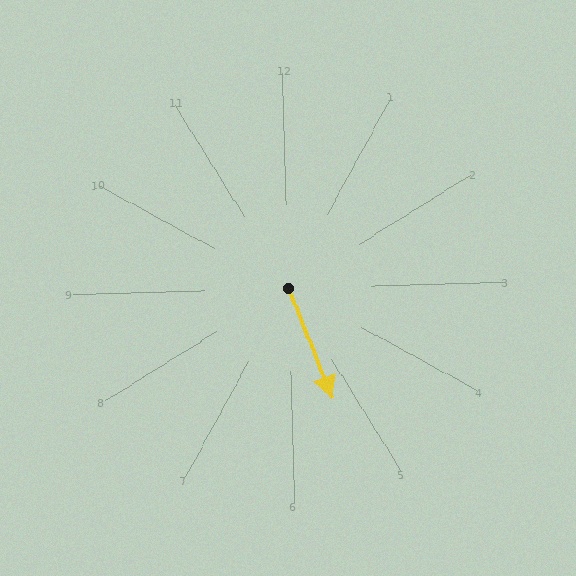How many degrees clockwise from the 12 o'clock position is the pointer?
Approximately 160 degrees.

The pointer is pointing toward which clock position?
Roughly 5 o'clock.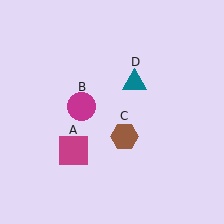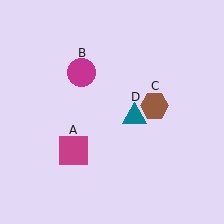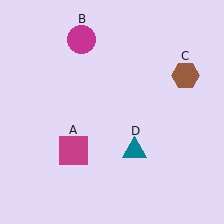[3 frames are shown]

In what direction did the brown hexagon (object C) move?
The brown hexagon (object C) moved up and to the right.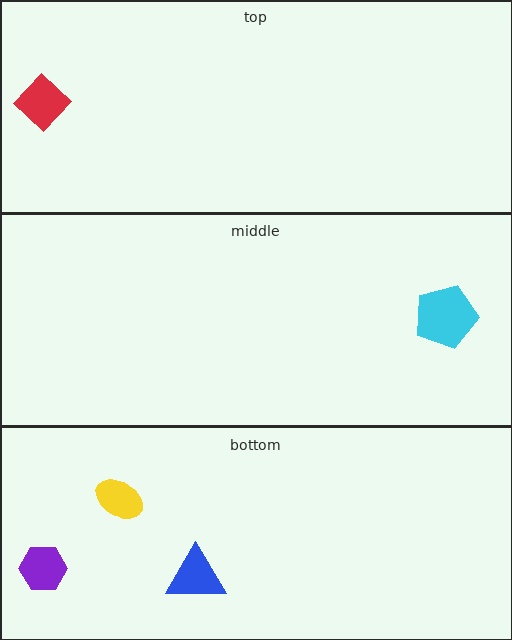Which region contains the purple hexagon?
The bottom region.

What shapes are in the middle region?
The cyan pentagon.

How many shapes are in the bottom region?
3.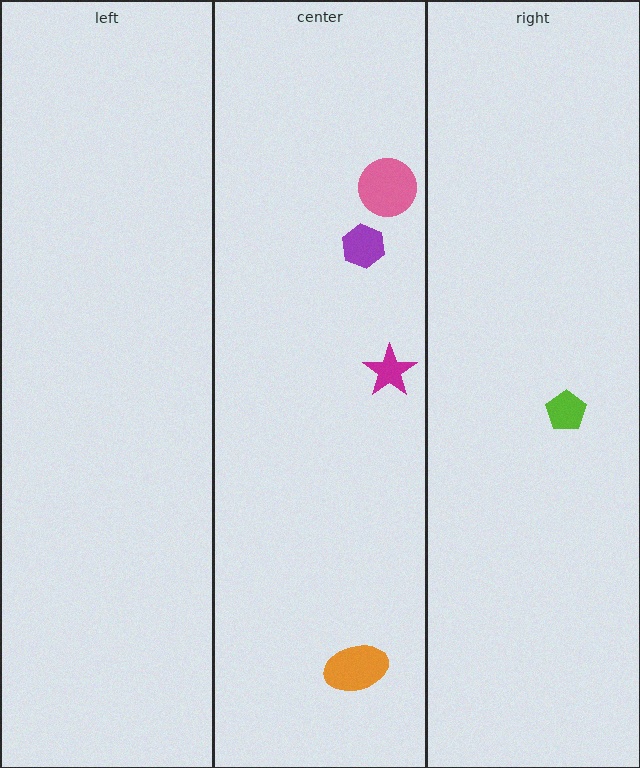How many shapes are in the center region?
4.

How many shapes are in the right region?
1.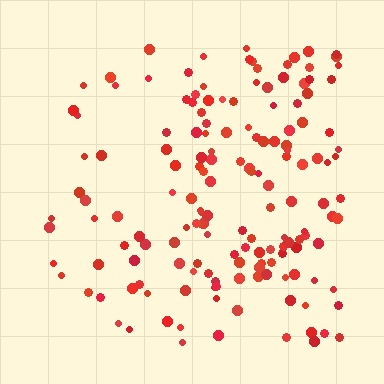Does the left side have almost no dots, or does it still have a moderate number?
Still a moderate number, just noticeably fewer than the right.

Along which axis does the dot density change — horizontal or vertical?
Horizontal.